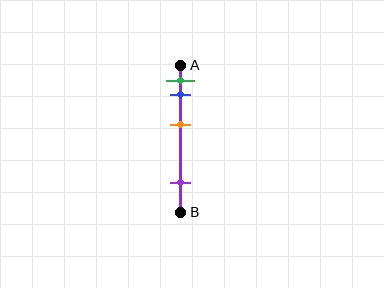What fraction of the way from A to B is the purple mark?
The purple mark is approximately 80% (0.8) of the way from A to B.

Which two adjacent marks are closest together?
The green and blue marks are the closest adjacent pair.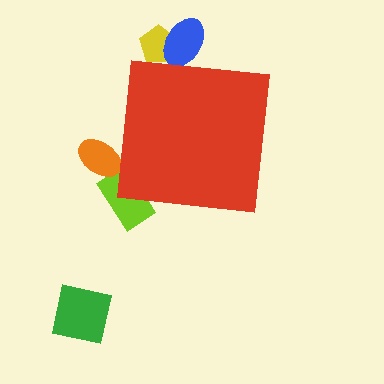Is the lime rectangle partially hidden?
Yes, the lime rectangle is partially hidden behind the red square.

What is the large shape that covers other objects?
A red square.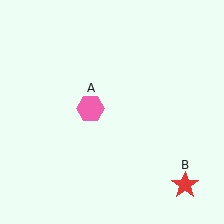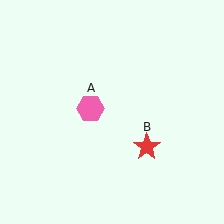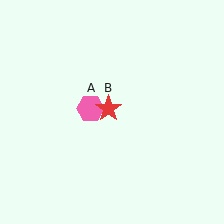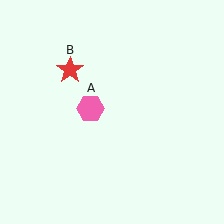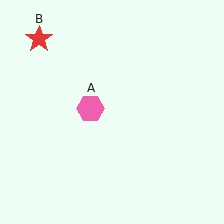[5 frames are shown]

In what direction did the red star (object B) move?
The red star (object B) moved up and to the left.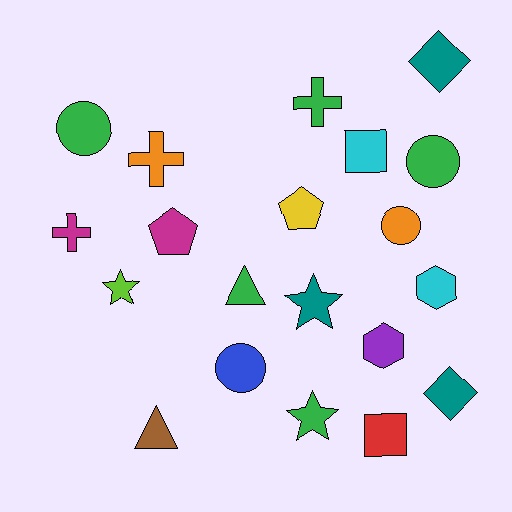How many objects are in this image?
There are 20 objects.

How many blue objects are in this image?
There is 1 blue object.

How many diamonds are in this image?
There are 2 diamonds.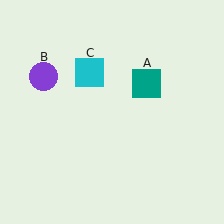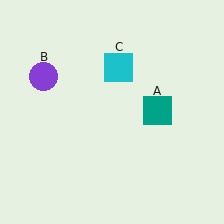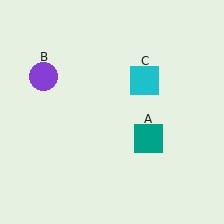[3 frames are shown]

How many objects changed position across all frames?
2 objects changed position: teal square (object A), cyan square (object C).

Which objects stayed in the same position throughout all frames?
Purple circle (object B) remained stationary.